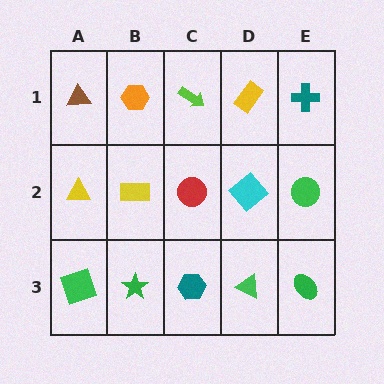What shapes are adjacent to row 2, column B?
An orange hexagon (row 1, column B), a green star (row 3, column B), a yellow triangle (row 2, column A), a red circle (row 2, column C).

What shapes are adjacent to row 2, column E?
A teal cross (row 1, column E), a green ellipse (row 3, column E), a cyan diamond (row 2, column D).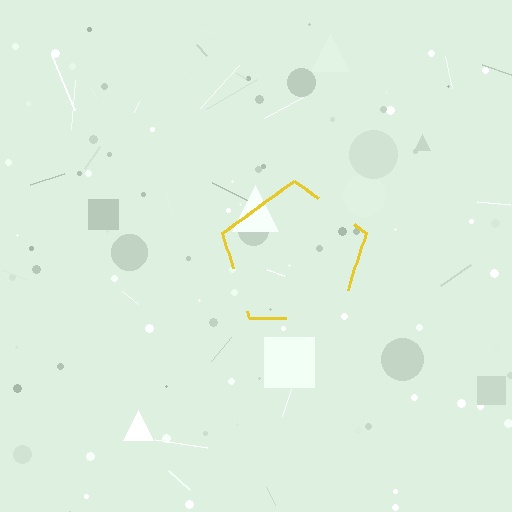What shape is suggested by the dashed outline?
The dashed outline suggests a pentagon.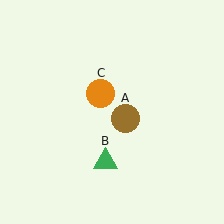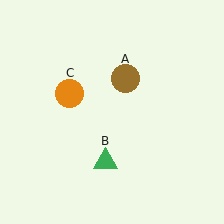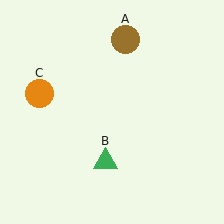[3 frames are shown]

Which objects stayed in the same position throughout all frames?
Green triangle (object B) remained stationary.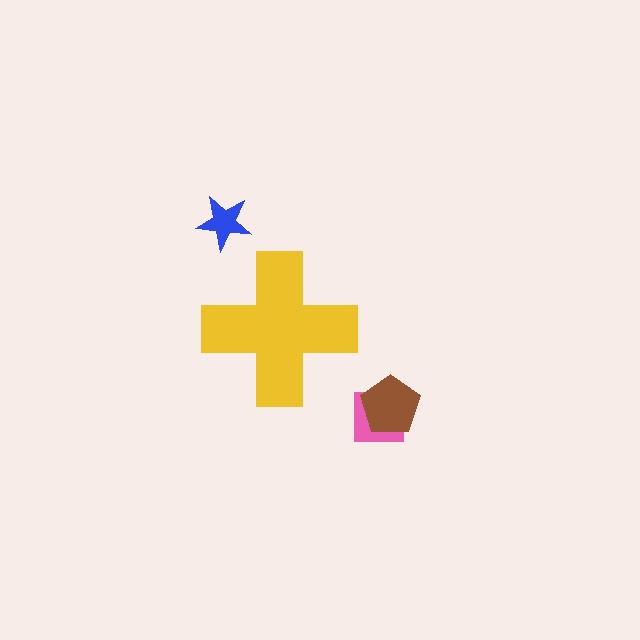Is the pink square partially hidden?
No, the pink square is fully visible.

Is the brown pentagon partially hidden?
No, the brown pentagon is fully visible.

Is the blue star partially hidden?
No, the blue star is fully visible.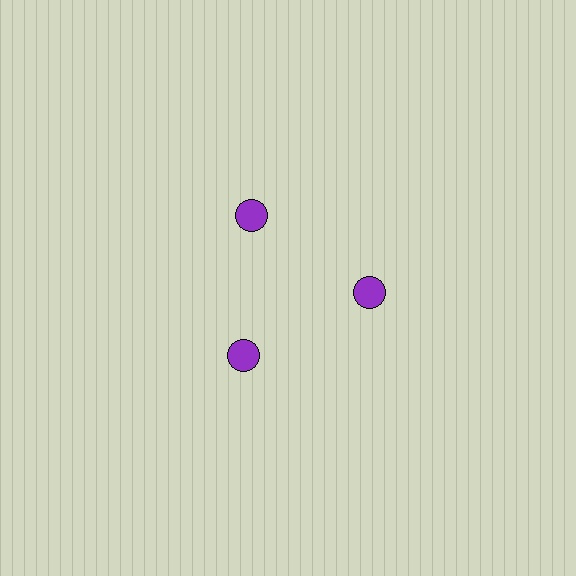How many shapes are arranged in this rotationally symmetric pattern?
There are 3 shapes, arranged in 3 groups of 1.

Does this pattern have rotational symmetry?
Yes, this pattern has 3-fold rotational symmetry. It looks the same after rotating 120 degrees around the center.